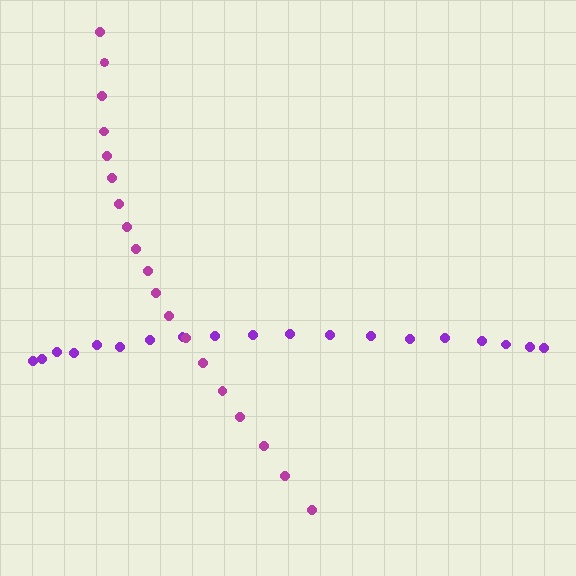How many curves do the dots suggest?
There are 2 distinct paths.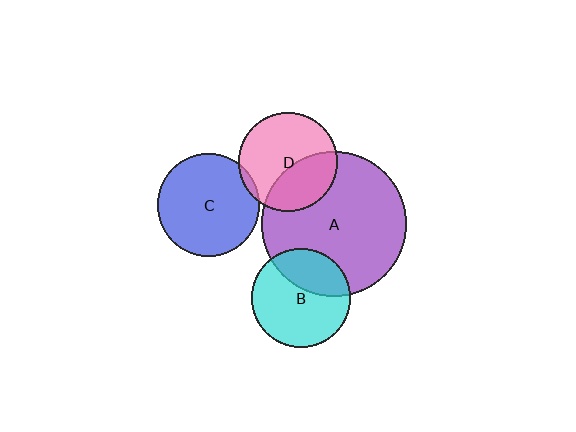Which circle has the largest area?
Circle A (purple).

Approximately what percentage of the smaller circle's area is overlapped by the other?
Approximately 35%.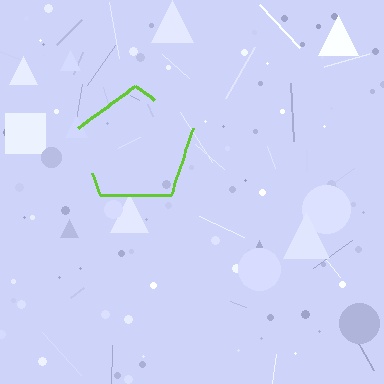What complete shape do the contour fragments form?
The contour fragments form a pentagon.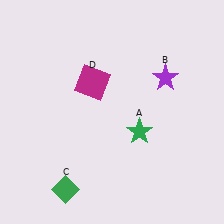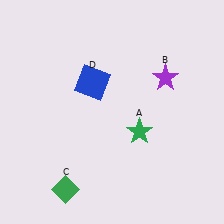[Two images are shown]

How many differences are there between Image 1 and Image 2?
There is 1 difference between the two images.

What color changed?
The square (D) changed from magenta in Image 1 to blue in Image 2.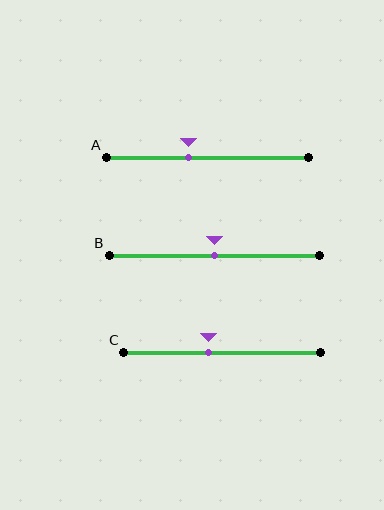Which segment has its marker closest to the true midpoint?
Segment B has its marker closest to the true midpoint.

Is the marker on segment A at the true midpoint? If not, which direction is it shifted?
No, the marker on segment A is shifted to the left by about 9% of the segment length.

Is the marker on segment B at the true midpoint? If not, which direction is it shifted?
Yes, the marker on segment B is at the true midpoint.